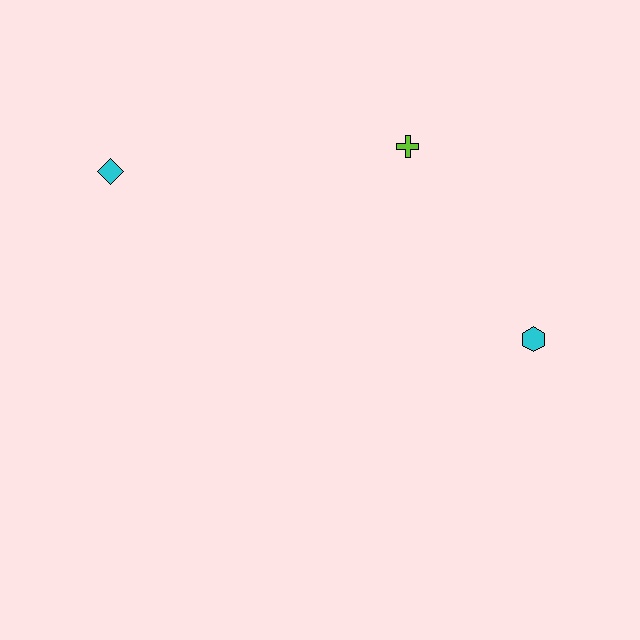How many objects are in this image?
There are 3 objects.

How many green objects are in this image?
There are no green objects.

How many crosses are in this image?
There is 1 cross.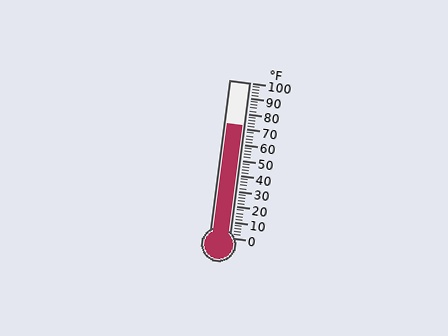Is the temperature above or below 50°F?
The temperature is above 50°F.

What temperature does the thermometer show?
The thermometer shows approximately 72°F.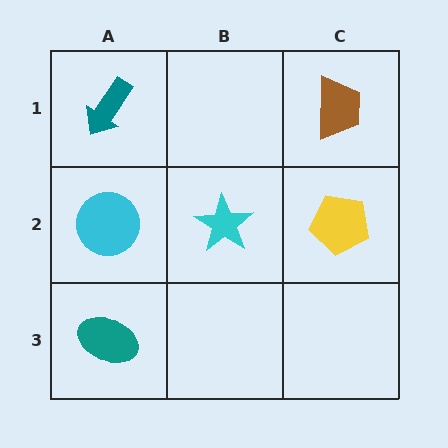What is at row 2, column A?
A cyan circle.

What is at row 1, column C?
A brown trapezoid.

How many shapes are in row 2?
3 shapes.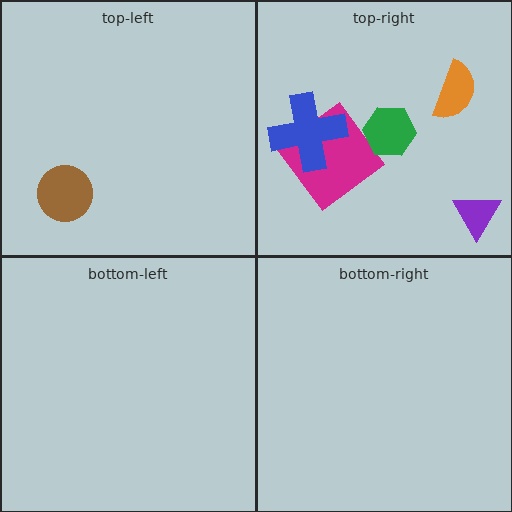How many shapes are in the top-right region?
5.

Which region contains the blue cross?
The top-right region.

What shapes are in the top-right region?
The magenta diamond, the green hexagon, the orange semicircle, the purple triangle, the blue cross.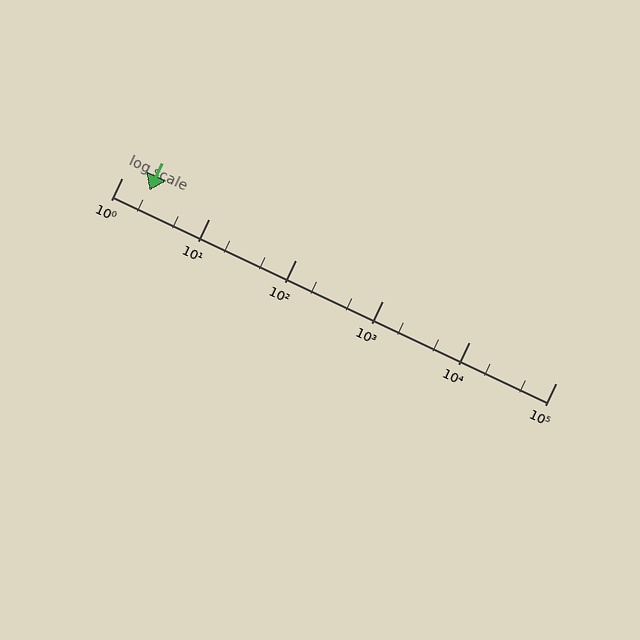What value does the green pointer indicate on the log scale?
The pointer indicates approximately 2.1.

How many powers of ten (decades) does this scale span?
The scale spans 5 decades, from 1 to 100000.